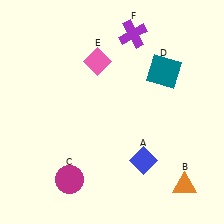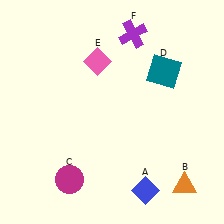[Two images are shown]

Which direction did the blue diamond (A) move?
The blue diamond (A) moved down.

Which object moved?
The blue diamond (A) moved down.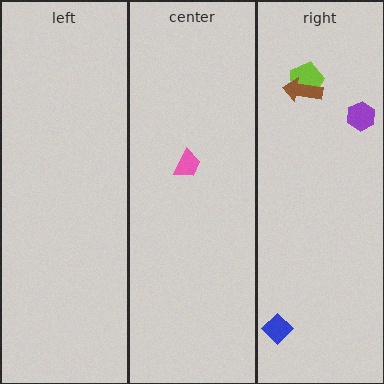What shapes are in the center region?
The pink trapezoid.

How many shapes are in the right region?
4.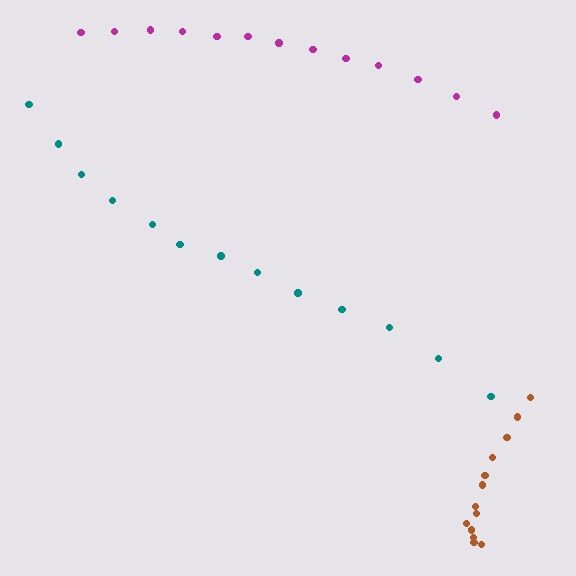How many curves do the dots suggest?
There are 3 distinct paths.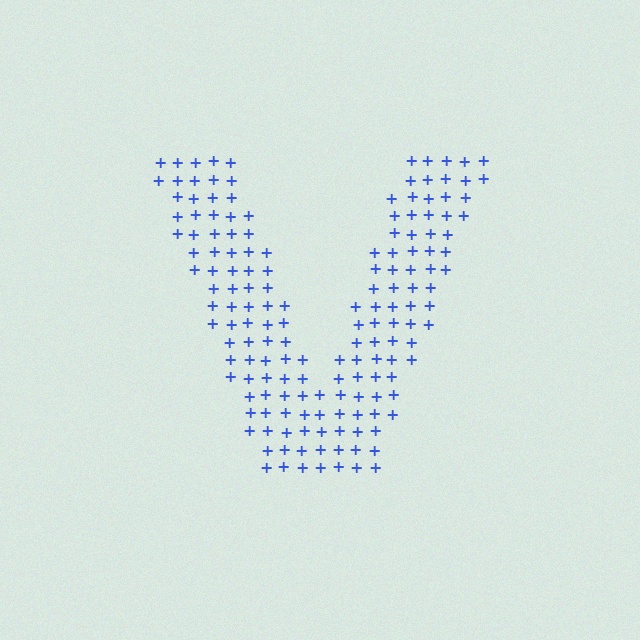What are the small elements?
The small elements are plus signs.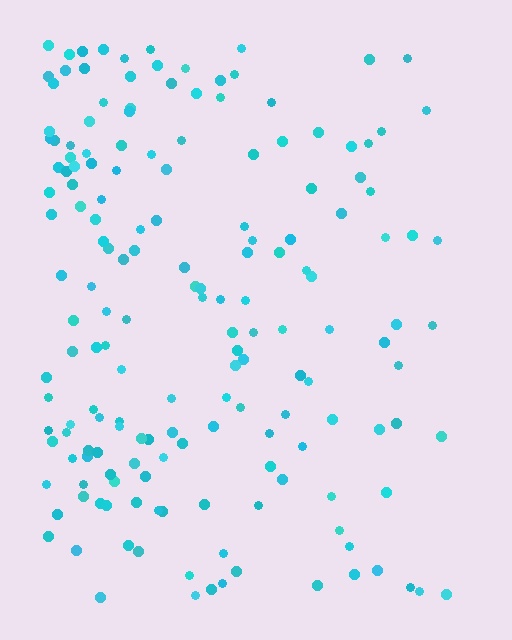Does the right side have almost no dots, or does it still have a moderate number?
Still a moderate number, just noticeably fewer than the left.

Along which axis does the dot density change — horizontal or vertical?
Horizontal.